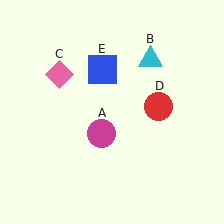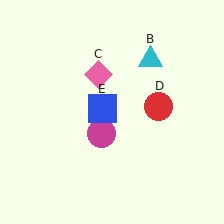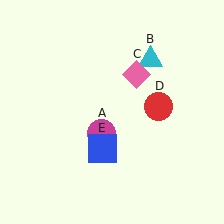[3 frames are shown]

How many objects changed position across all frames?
2 objects changed position: pink diamond (object C), blue square (object E).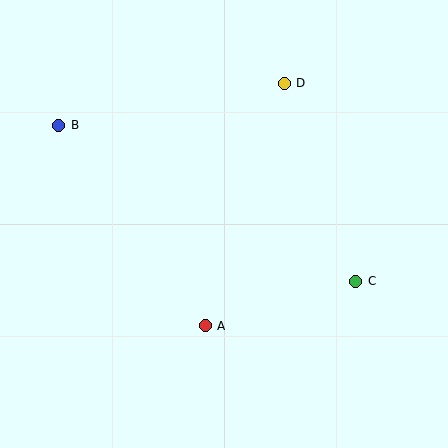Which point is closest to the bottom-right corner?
Point C is closest to the bottom-right corner.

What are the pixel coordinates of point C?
Point C is at (356, 281).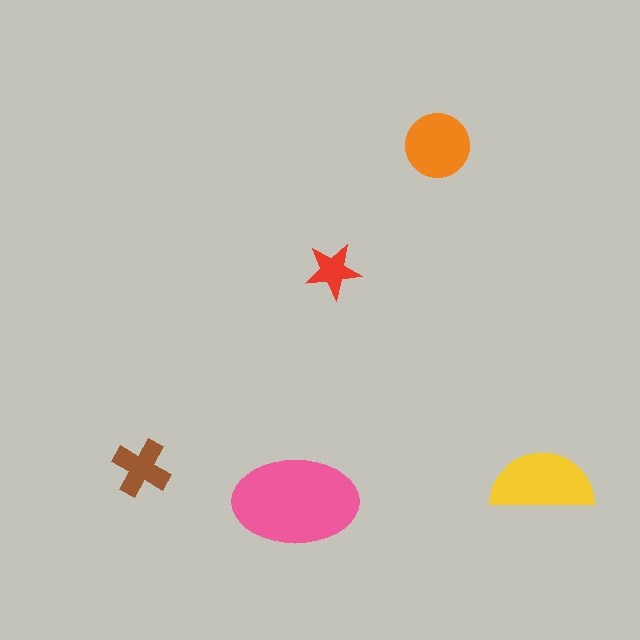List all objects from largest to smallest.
The pink ellipse, the yellow semicircle, the orange circle, the brown cross, the red star.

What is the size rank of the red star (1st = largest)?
5th.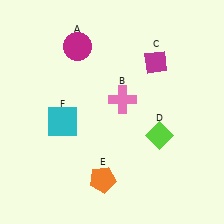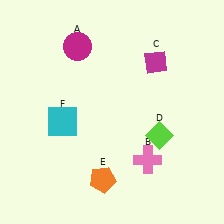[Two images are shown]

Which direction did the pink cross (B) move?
The pink cross (B) moved down.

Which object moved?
The pink cross (B) moved down.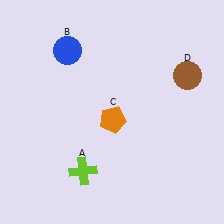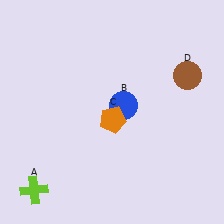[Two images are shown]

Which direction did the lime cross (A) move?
The lime cross (A) moved left.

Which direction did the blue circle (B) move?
The blue circle (B) moved right.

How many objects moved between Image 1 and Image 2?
2 objects moved between the two images.